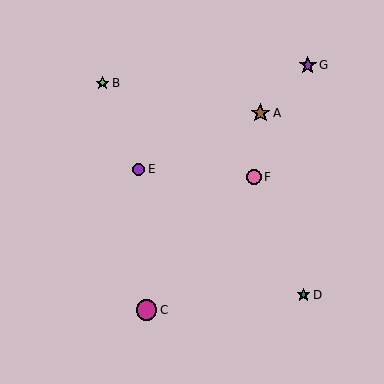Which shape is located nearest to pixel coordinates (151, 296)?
The magenta circle (labeled C) at (147, 310) is nearest to that location.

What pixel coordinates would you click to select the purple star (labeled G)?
Click at (308, 65) to select the purple star G.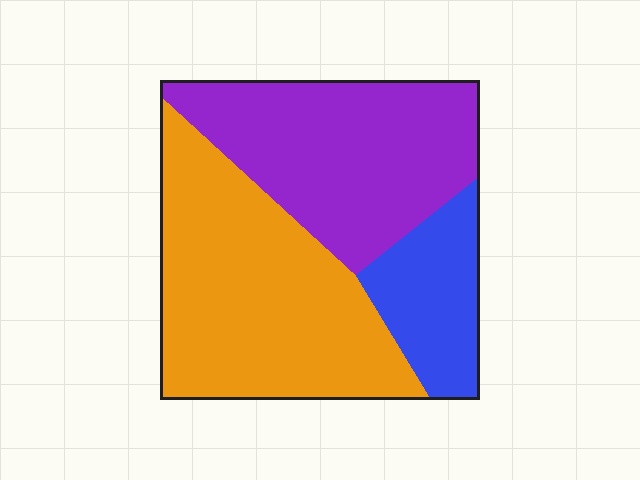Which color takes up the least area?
Blue, at roughly 15%.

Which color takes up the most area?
Orange, at roughly 45%.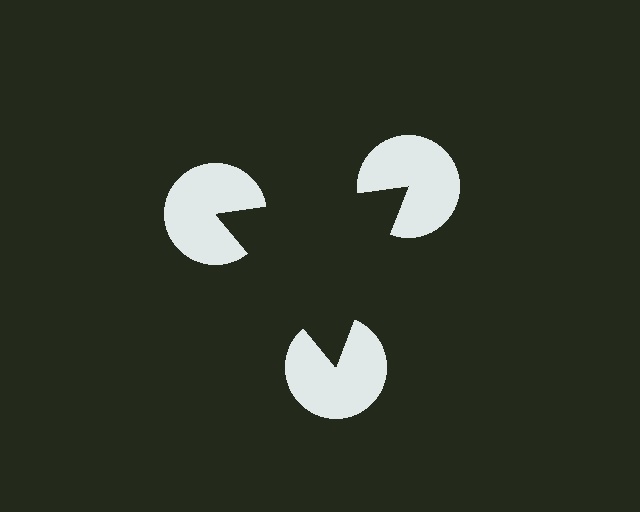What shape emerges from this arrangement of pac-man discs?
An illusory triangle — its edges are inferred from the aligned wedge cuts in the pac-man discs, not physically drawn.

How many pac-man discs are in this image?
There are 3 — one at each vertex of the illusory triangle.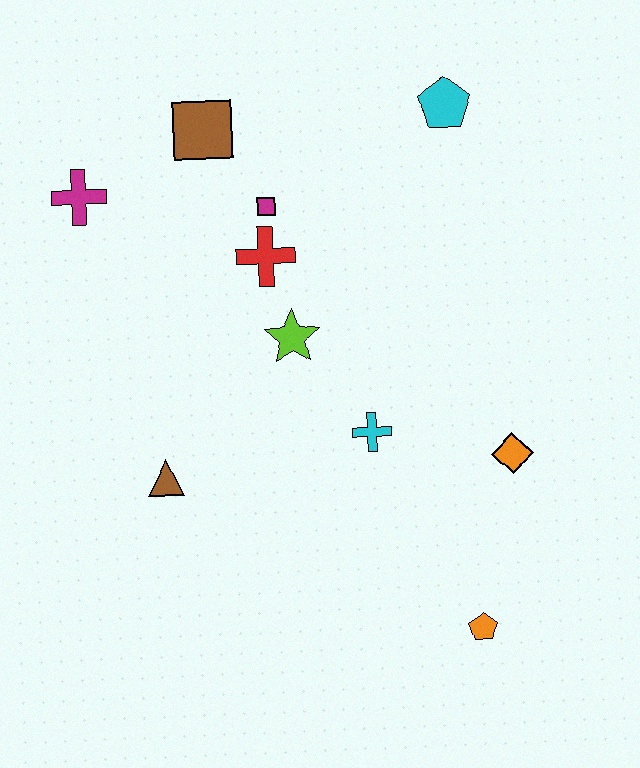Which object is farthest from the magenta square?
The orange pentagon is farthest from the magenta square.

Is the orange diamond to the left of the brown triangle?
No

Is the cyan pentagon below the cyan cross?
No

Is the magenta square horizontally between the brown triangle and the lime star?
Yes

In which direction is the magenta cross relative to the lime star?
The magenta cross is to the left of the lime star.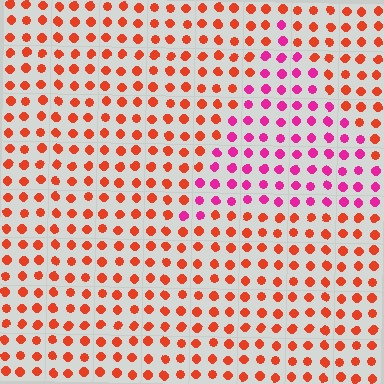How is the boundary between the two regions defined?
The boundary is defined purely by a slight shift in hue (about 48 degrees). Spacing, size, and orientation are identical on both sides.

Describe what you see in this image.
The image is filled with small red elements in a uniform arrangement. A triangle-shaped region is visible where the elements are tinted to a slightly different hue, forming a subtle color boundary.